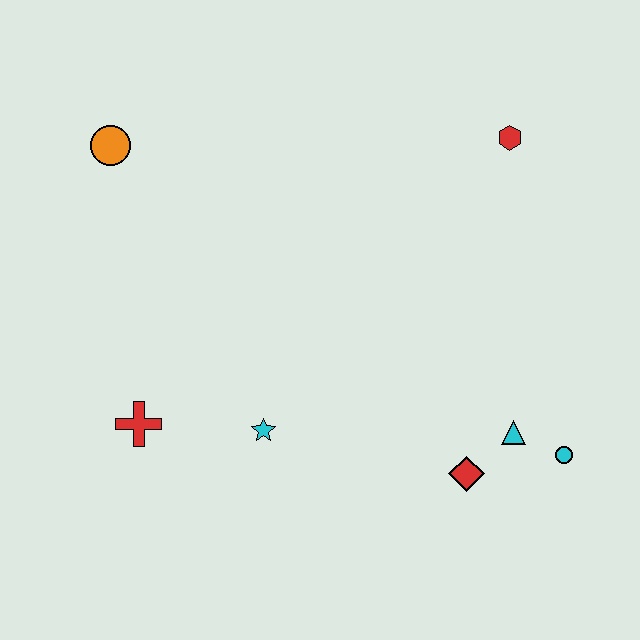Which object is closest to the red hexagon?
The cyan triangle is closest to the red hexagon.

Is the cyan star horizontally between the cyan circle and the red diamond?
No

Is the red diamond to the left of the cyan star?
No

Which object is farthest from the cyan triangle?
The orange circle is farthest from the cyan triangle.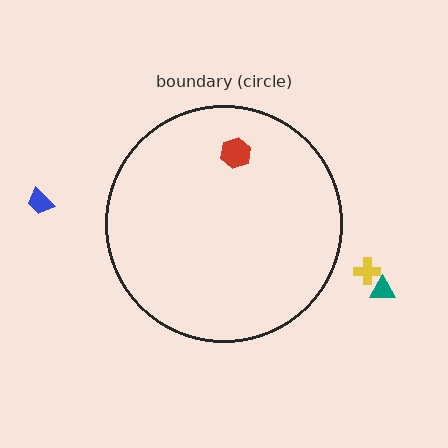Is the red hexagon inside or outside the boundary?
Inside.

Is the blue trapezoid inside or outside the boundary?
Outside.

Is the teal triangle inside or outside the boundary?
Outside.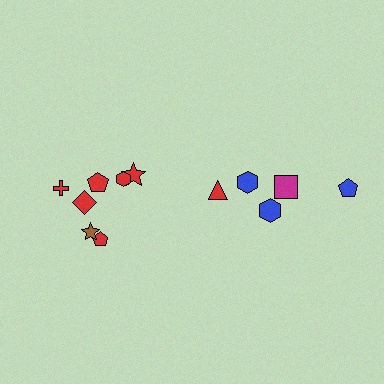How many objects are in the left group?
There are 7 objects.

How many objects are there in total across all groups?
There are 12 objects.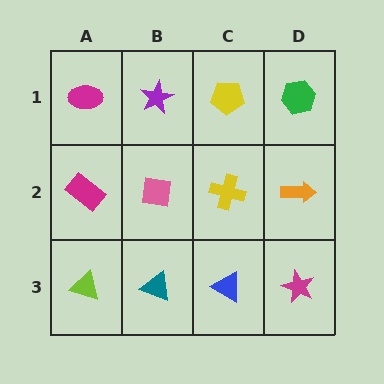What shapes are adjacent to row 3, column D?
An orange arrow (row 2, column D), a blue triangle (row 3, column C).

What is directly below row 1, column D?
An orange arrow.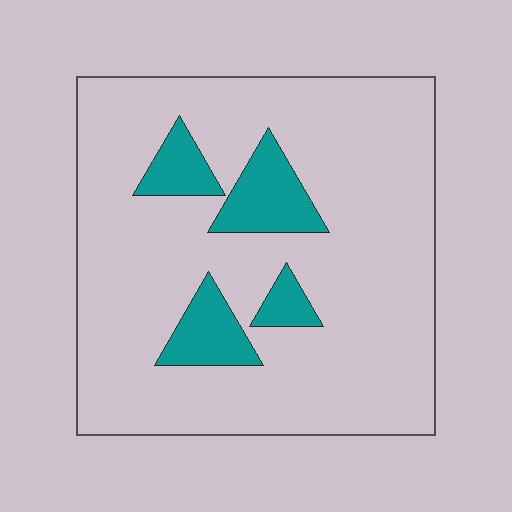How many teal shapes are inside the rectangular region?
4.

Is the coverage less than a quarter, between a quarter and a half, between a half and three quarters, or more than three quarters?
Less than a quarter.